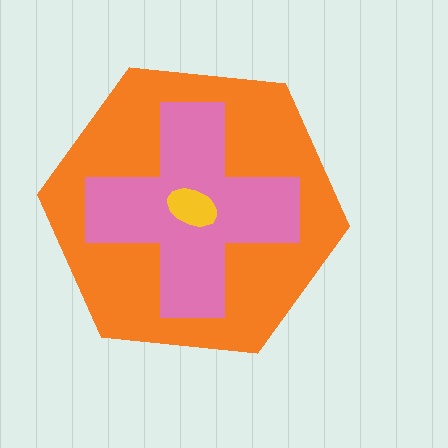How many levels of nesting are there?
3.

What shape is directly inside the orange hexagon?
The pink cross.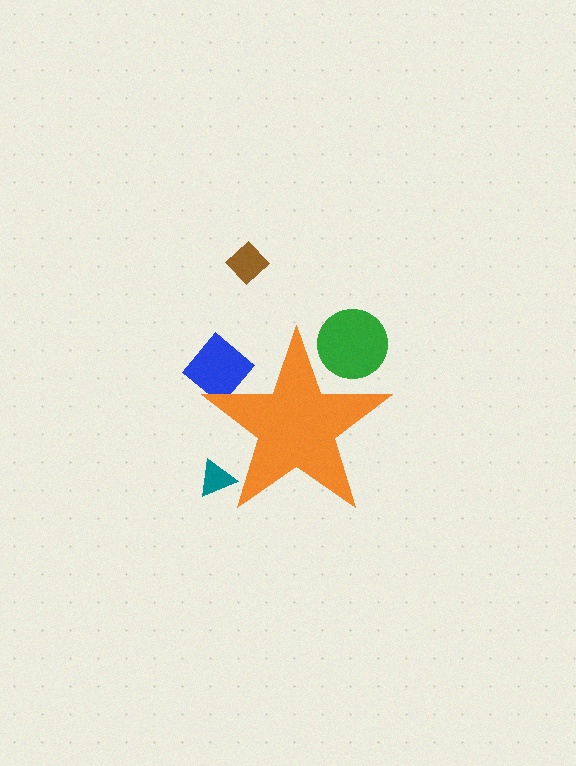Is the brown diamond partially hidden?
No, the brown diamond is fully visible.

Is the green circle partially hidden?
Yes, the green circle is partially hidden behind the orange star.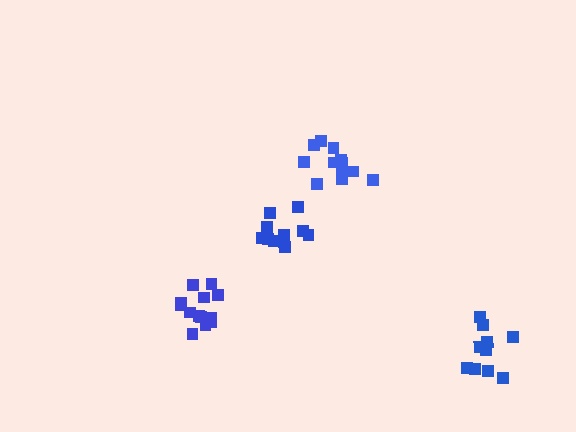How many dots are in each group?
Group 1: 13 dots, Group 2: 11 dots, Group 3: 12 dots, Group 4: 10 dots (46 total).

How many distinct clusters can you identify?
There are 4 distinct clusters.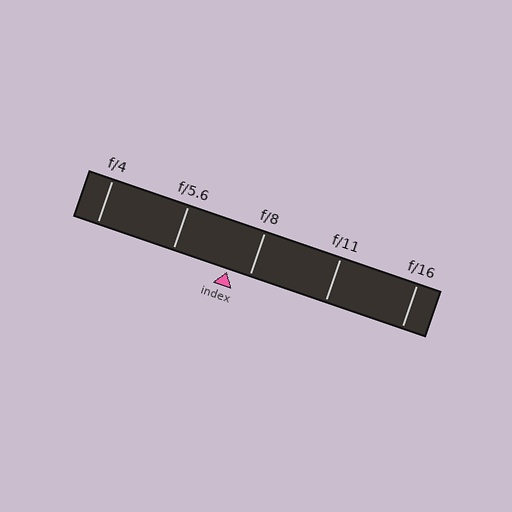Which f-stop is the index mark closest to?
The index mark is closest to f/8.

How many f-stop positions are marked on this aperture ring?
There are 5 f-stop positions marked.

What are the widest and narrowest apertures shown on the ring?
The widest aperture shown is f/4 and the narrowest is f/16.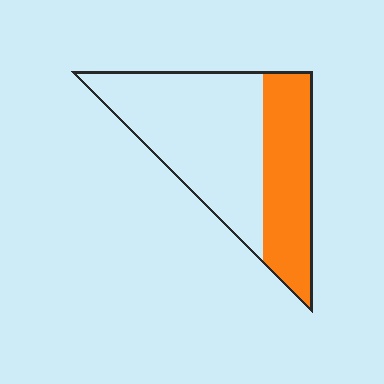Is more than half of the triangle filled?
No.